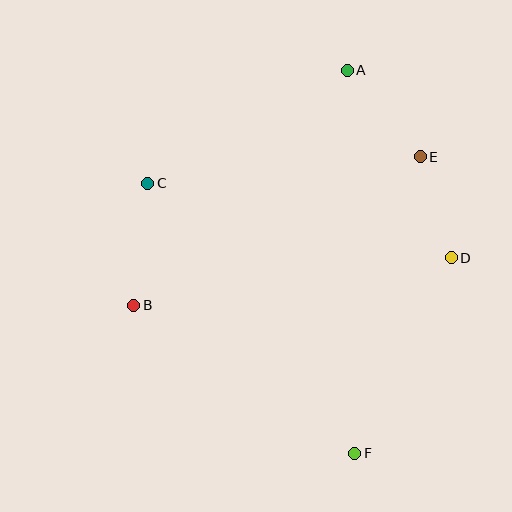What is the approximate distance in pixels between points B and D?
The distance between B and D is approximately 321 pixels.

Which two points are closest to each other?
Points D and E are closest to each other.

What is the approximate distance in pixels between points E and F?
The distance between E and F is approximately 304 pixels.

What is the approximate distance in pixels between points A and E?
The distance between A and E is approximately 113 pixels.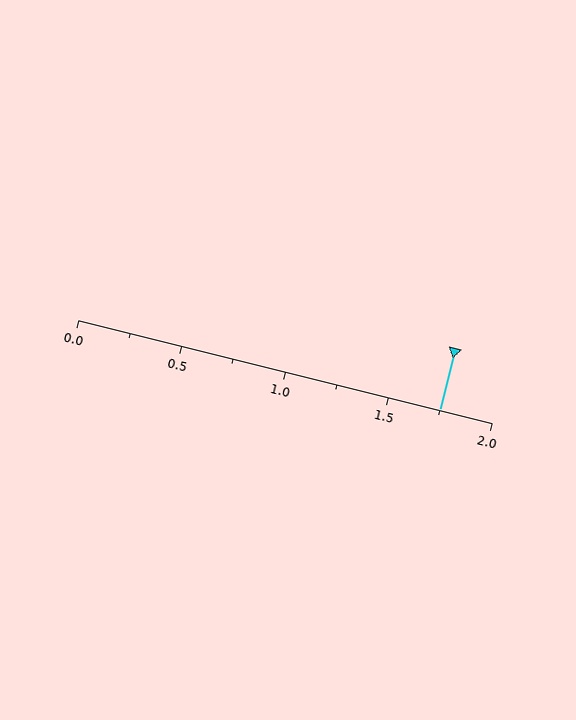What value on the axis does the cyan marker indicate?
The marker indicates approximately 1.75.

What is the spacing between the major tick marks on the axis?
The major ticks are spaced 0.5 apart.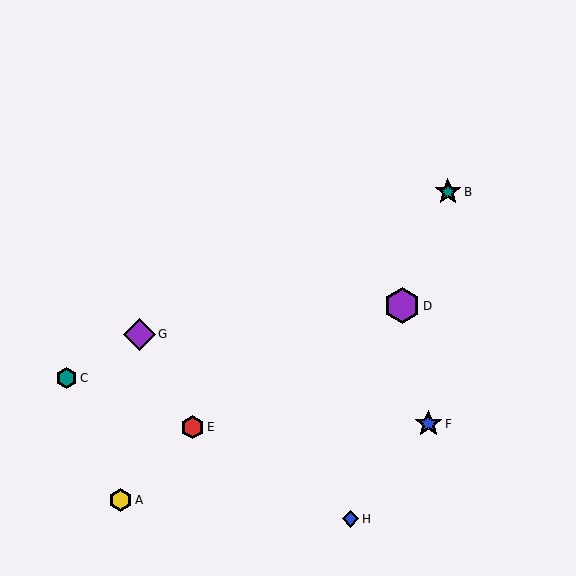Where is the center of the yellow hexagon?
The center of the yellow hexagon is at (121, 500).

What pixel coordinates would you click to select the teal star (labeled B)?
Click at (448, 192) to select the teal star B.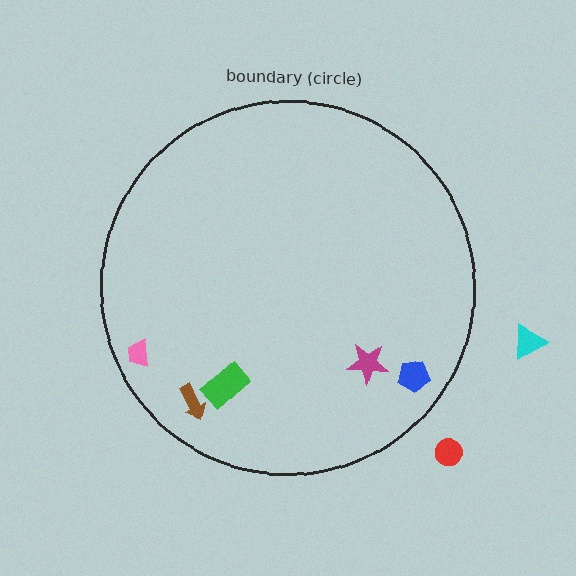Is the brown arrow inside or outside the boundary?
Inside.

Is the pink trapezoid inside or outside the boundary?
Inside.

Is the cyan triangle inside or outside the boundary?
Outside.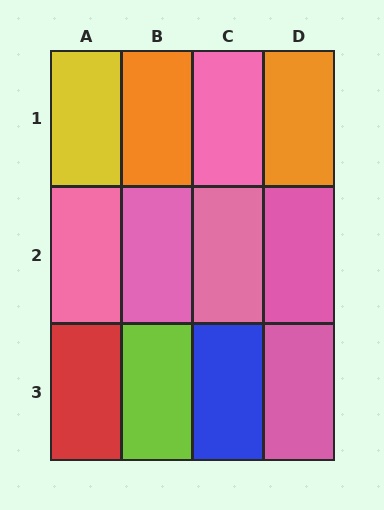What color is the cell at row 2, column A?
Pink.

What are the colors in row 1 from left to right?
Yellow, orange, pink, orange.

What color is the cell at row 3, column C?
Blue.